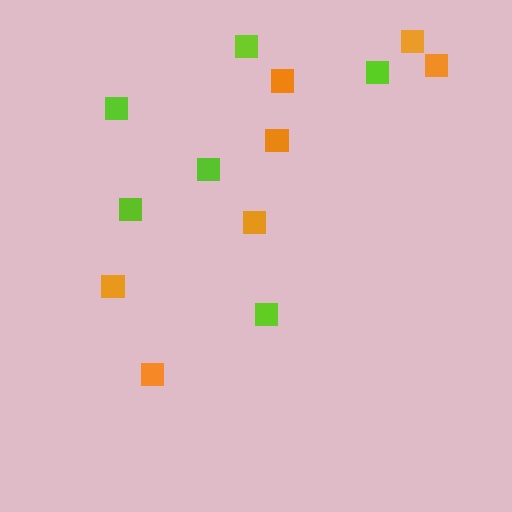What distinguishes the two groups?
There are 2 groups: one group of orange squares (7) and one group of lime squares (6).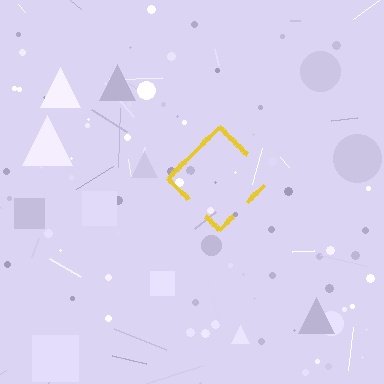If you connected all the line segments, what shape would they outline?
They would outline a diamond.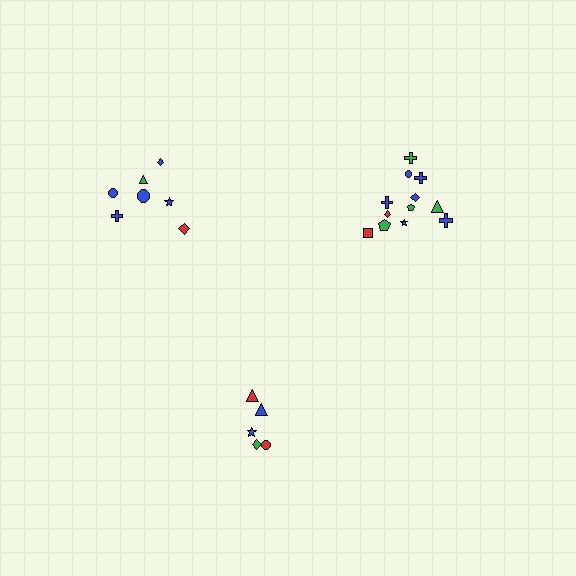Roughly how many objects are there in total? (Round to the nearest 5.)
Roughly 25 objects in total.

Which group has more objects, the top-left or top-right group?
The top-right group.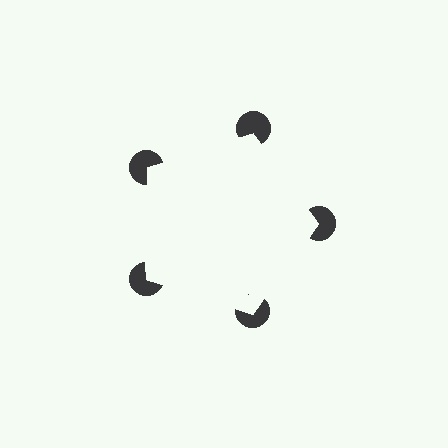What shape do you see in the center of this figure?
An illusory pentagon — its edges are inferred from the aligned wedge cuts in the pac-man discs, not physically drawn.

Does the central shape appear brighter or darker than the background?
It typically appears slightly brighter than the background, even though no actual brightness change is drawn.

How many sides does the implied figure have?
5 sides.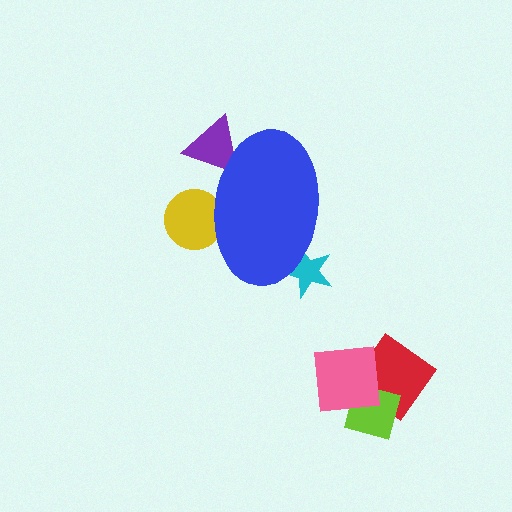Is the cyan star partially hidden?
Yes, the cyan star is partially hidden behind the blue ellipse.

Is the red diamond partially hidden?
No, the red diamond is fully visible.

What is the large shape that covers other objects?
A blue ellipse.